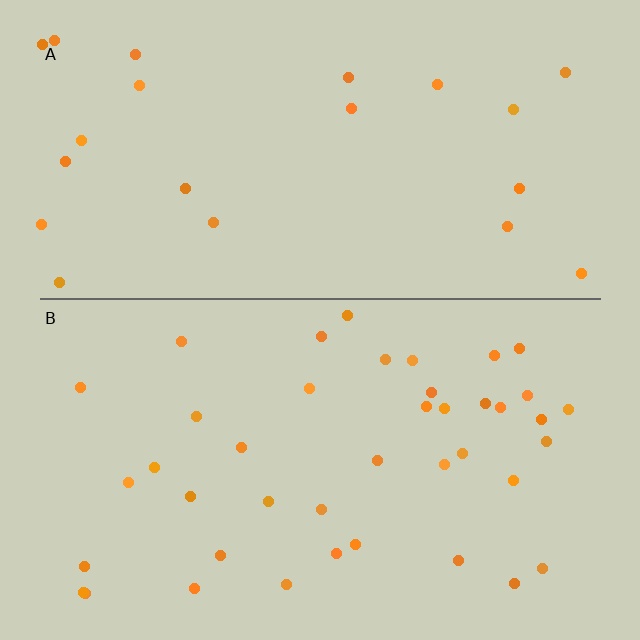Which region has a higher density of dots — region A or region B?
B (the bottom).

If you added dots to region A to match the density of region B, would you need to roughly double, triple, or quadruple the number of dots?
Approximately double.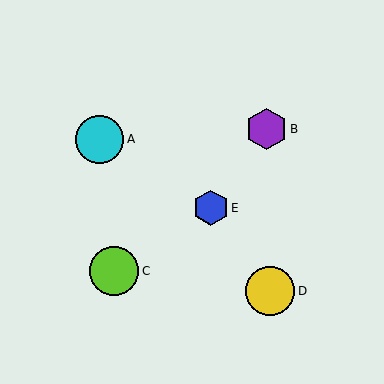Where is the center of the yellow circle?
The center of the yellow circle is at (270, 291).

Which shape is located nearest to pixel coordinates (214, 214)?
The blue hexagon (labeled E) at (211, 208) is nearest to that location.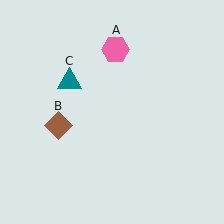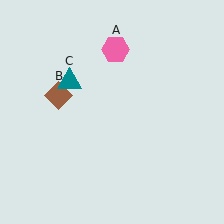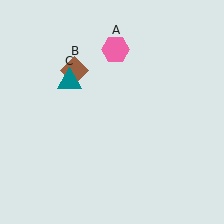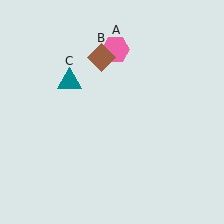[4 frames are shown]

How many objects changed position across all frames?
1 object changed position: brown diamond (object B).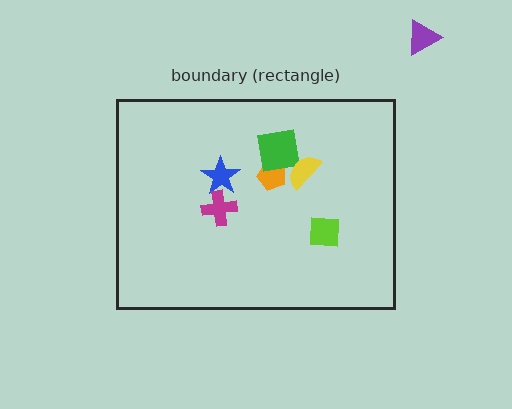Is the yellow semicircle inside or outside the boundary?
Inside.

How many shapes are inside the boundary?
6 inside, 1 outside.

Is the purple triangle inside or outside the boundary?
Outside.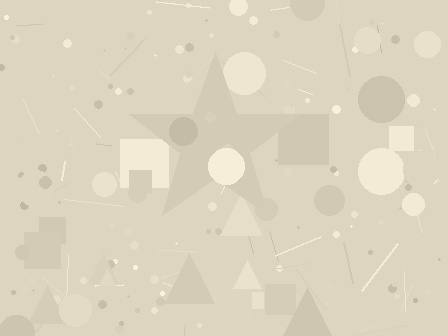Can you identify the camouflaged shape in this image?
The camouflaged shape is a star.